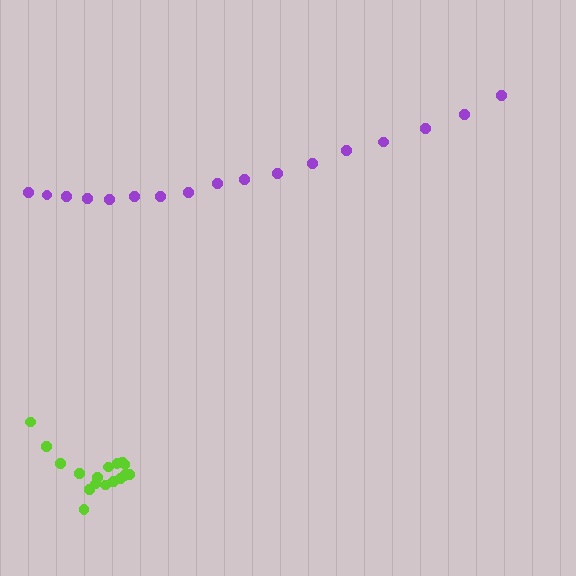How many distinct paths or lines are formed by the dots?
There are 2 distinct paths.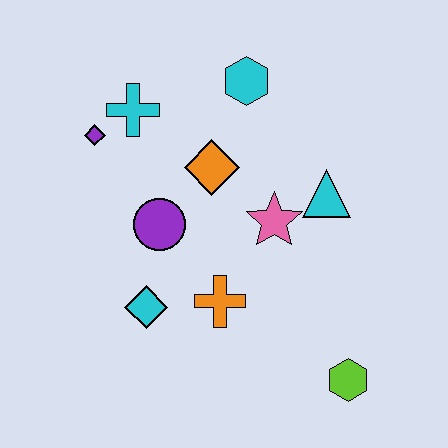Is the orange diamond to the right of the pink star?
No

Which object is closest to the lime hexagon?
The orange cross is closest to the lime hexagon.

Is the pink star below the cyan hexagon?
Yes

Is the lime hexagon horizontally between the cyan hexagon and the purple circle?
No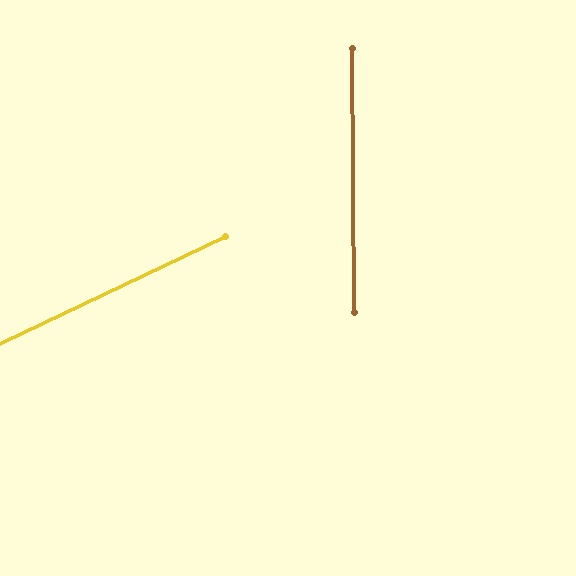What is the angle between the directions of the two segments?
Approximately 65 degrees.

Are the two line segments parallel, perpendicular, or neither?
Neither parallel nor perpendicular — they differ by about 65°.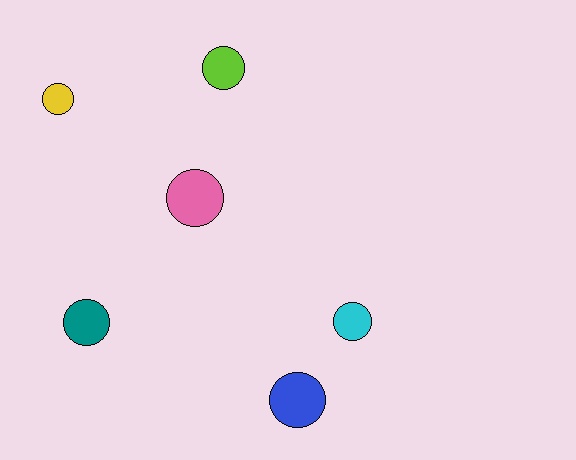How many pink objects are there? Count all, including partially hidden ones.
There is 1 pink object.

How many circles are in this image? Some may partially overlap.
There are 6 circles.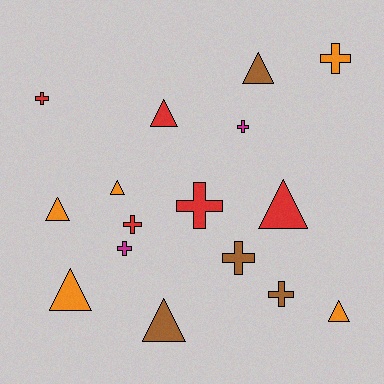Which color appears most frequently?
Orange, with 5 objects.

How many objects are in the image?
There are 16 objects.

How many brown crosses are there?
There are 2 brown crosses.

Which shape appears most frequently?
Triangle, with 8 objects.